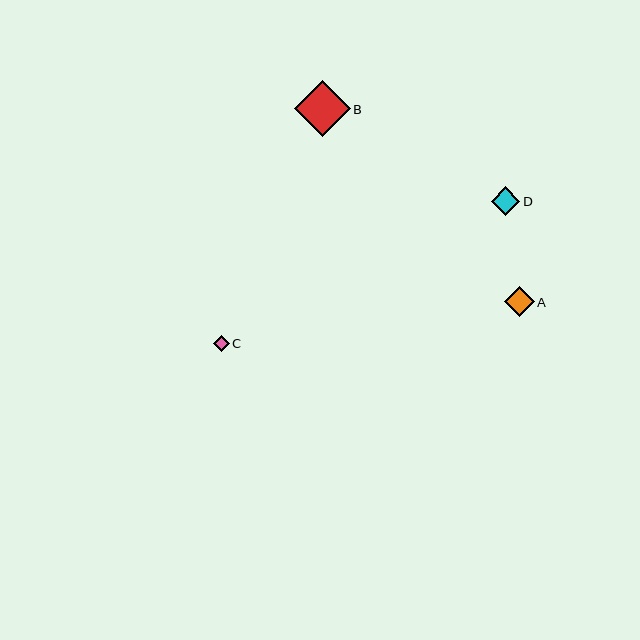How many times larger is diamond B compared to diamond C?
Diamond B is approximately 3.5 times the size of diamond C.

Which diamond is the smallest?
Diamond C is the smallest with a size of approximately 16 pixels.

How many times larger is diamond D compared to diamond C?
Diamond D is approximately 1.8 times the size of diamond C.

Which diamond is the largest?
Diamond B is the largest with a size of approximately 55 pixels.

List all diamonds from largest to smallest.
From largest to smallest: B, A, D, C.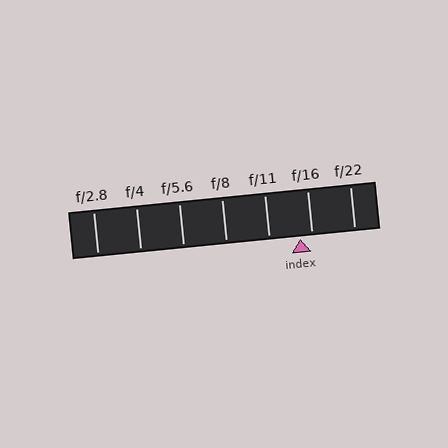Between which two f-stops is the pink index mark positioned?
The index mark is between f/11 and f/16.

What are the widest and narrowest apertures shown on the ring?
The widest aperture shown is f/2.8 and the narrowest is f/22.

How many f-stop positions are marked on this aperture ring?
There are 7 f-stop positions marked.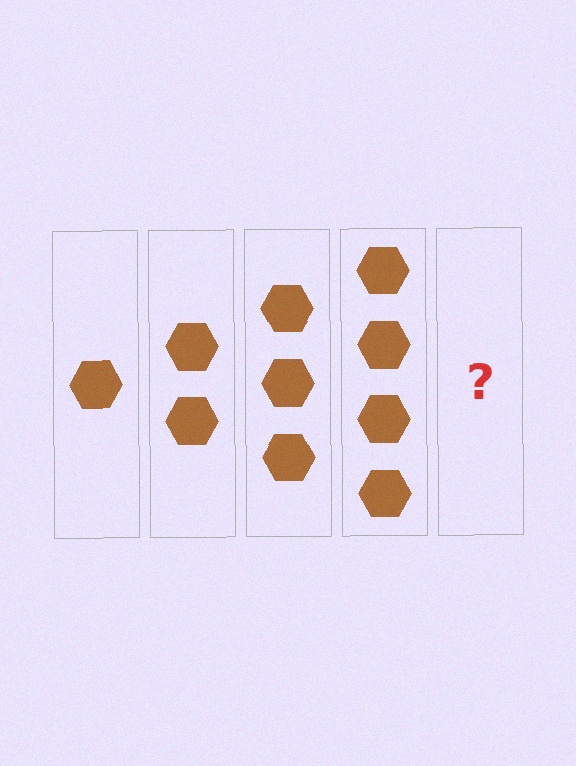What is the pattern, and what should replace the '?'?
The pattern is that each step adds one more hexagon. The '?' should be 5 hexagons.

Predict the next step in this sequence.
The next step is 5 hexagons.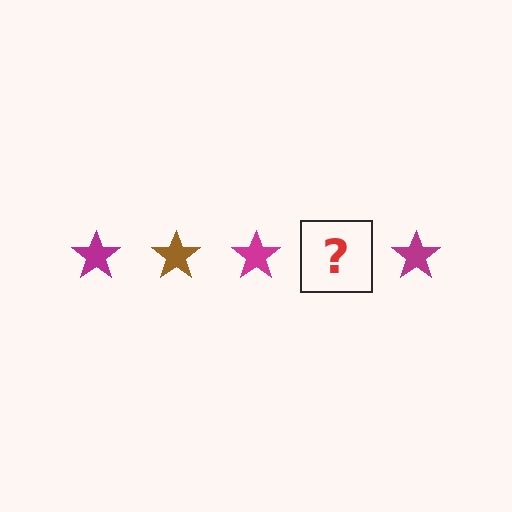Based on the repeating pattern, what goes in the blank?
The blank should be a brown star.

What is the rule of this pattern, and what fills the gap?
The rule is that the pattern cycles through magenta, brown stars. The gap should be filled with a brown star.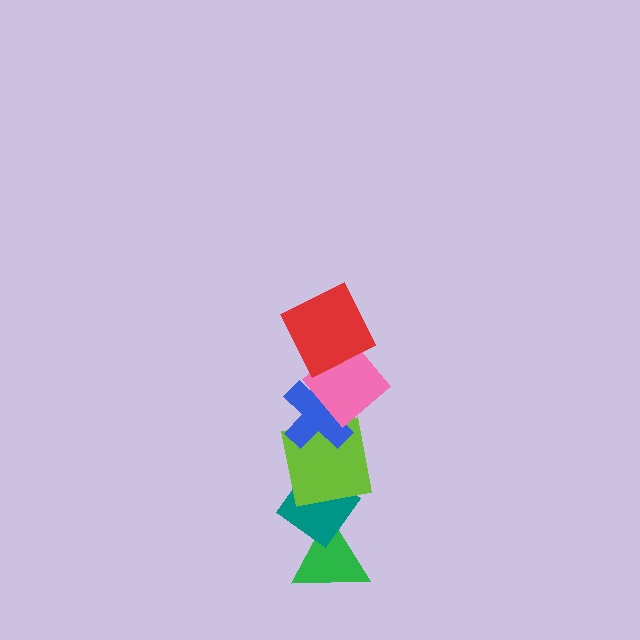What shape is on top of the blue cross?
The pink diamond is on top of the blue cross.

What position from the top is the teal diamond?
The teal diamond is 5th from the top.